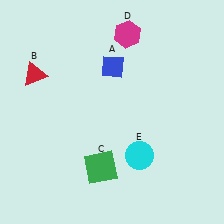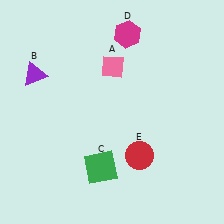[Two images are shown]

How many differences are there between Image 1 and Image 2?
There are 3 differences between the two images.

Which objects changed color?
A changed from blue to pink. B changed from red to purple. E changed from cyan to red.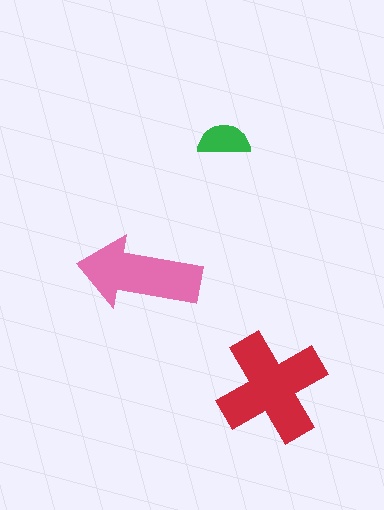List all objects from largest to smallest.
The red cross, the pink arrow, the green semicircle.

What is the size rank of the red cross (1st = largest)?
1st.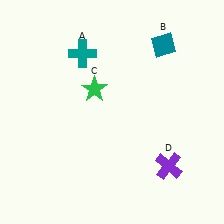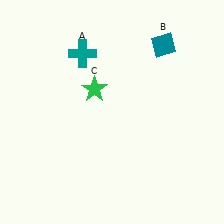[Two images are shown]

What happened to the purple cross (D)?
The purple cross (D) was removed in Image 2. It was in the bottom-right area of Image 1.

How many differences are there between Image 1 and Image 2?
There is 1 difference between the two images.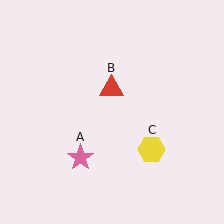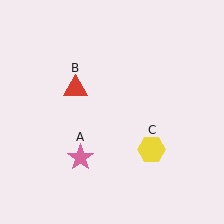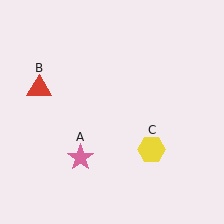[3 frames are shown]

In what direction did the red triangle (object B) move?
The red triangle (object B) moved left.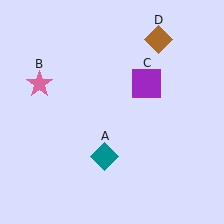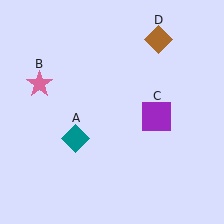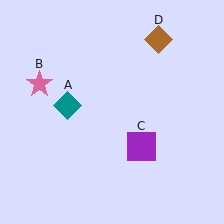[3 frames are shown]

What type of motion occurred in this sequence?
The teal diamond (object A), purple square (object C) rotated clockwise around the center of the scene.